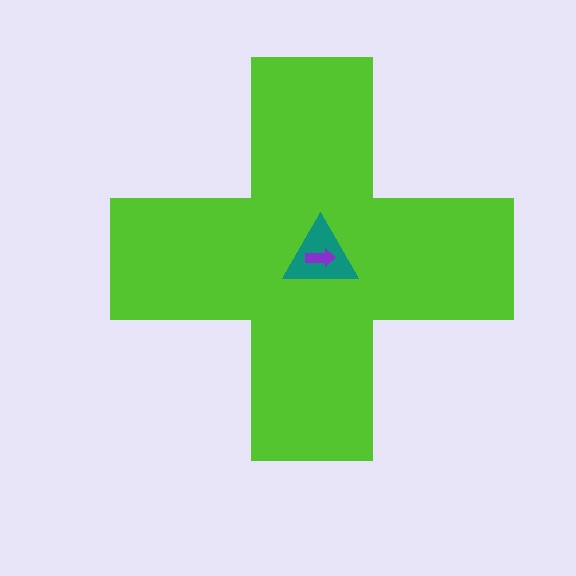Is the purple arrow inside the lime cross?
Yes.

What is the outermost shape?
The lime cross.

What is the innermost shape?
The purple arrow.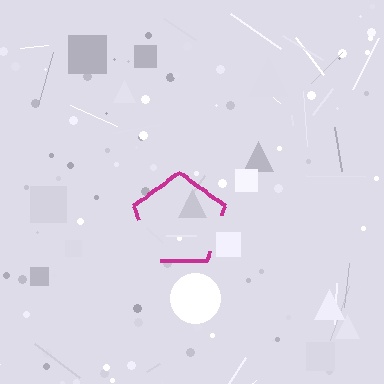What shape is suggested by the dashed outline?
The dashed outline suggests a pentagon.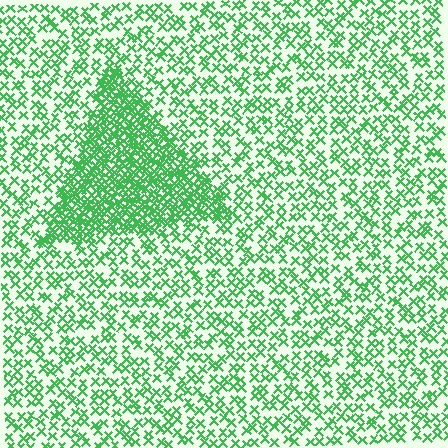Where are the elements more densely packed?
The elements are more densely packed inside the triangle boundary.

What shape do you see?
I see a triangle.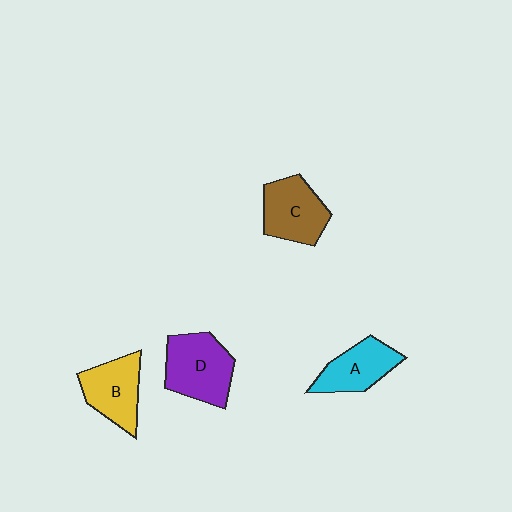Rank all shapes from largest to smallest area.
From largest to smallest: D (purple), C (brown), B (yellow), A (cyan).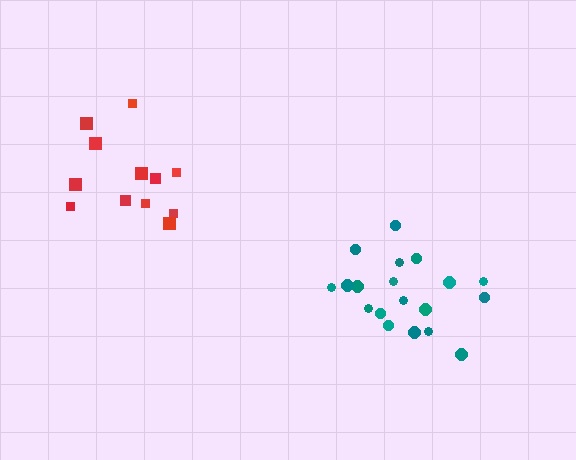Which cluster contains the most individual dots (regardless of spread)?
Teal (19).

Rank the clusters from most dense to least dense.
teal, red.